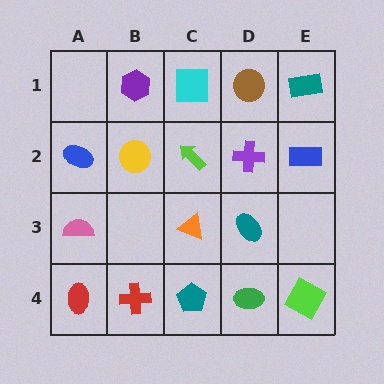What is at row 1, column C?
A cyan square.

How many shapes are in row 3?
3 shapes.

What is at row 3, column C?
An orange triangle.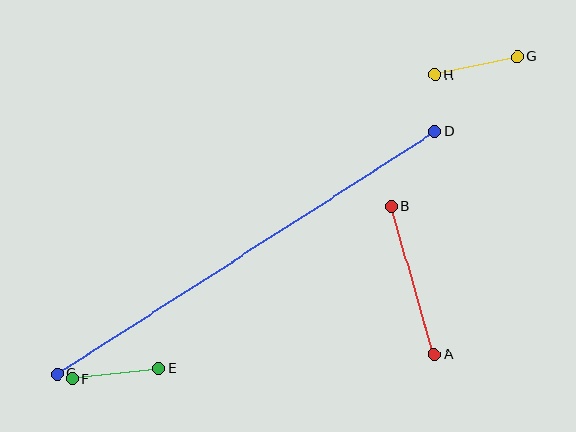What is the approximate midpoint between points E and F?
The midpoint is at approximately (115, 374) pixels.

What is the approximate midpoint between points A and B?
The midpoint is at approximately (413, 280) pixels.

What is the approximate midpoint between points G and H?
The midpoint is at approximately (476, 66) pixels.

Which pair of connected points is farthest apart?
Points C and D are farthest apart.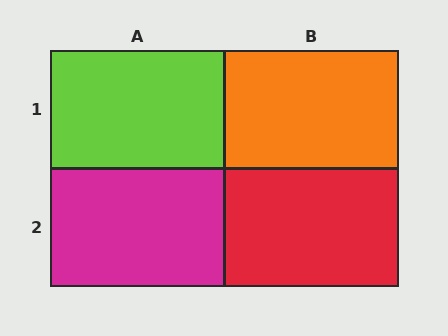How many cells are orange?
1 cell is orange.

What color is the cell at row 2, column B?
Red.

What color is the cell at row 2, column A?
Magenta.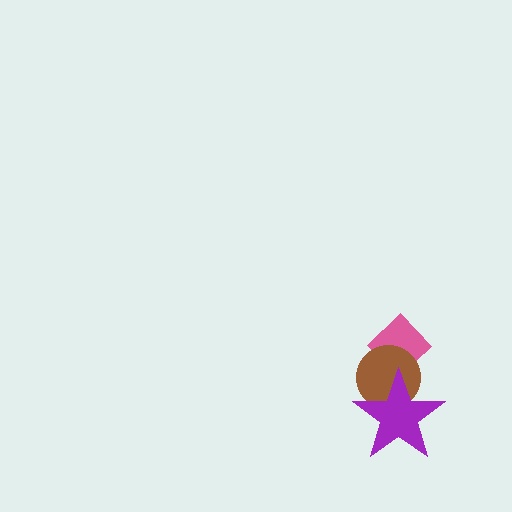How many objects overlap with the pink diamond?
2 objects overlap with the pink diamond.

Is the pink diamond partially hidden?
Yes, it is partially covered by another shape.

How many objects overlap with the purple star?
2 objects overlap with the purple star.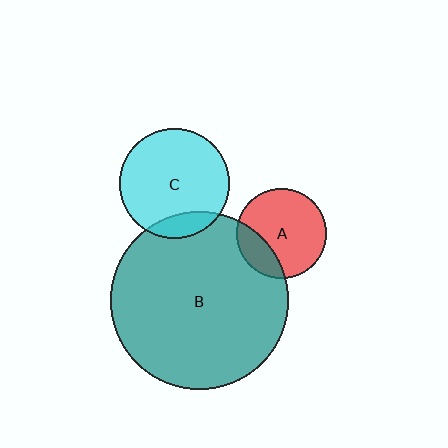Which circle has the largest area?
Circle B (teal).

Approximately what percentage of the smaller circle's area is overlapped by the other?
Approximately 15%.